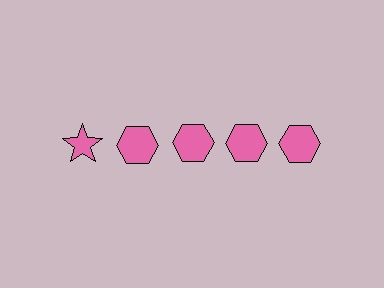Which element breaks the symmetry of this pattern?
The pink star in the top row, leftmost column breaks the symmetry. All other shapes are pink hexagons.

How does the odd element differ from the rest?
It has a different shape: star instead of hexagon.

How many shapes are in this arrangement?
There are 5 shapes arranged in a grid pattern.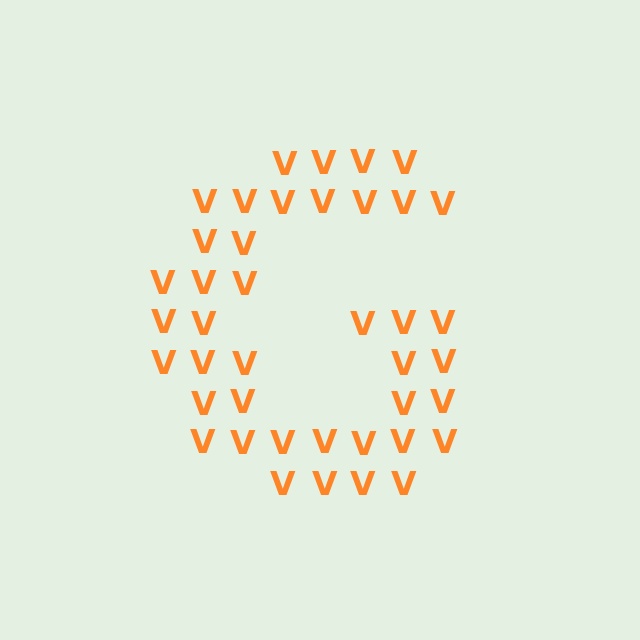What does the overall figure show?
The overall figure shows the letter G.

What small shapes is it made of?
It is made of small letter V's.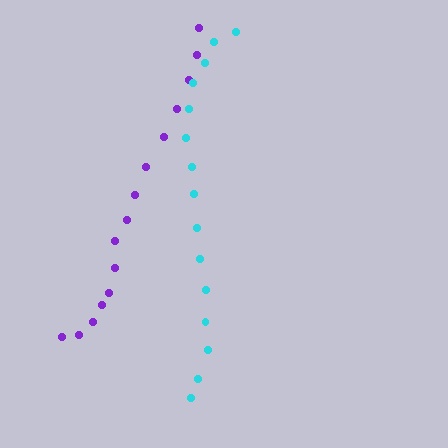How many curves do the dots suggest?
There are 2 distinct paths.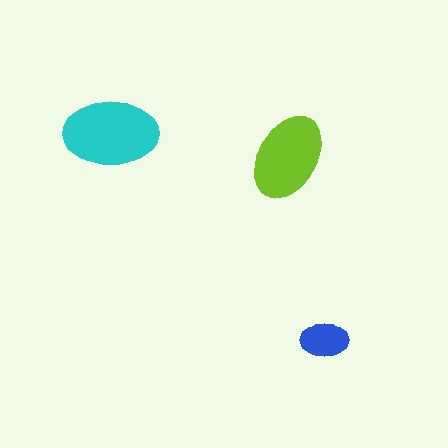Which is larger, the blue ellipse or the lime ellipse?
The lime one.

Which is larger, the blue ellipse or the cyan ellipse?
The cyan one.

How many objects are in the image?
There are 3 objects in the image.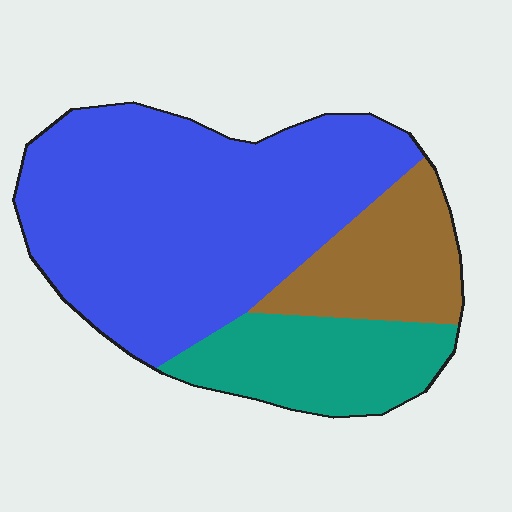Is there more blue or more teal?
Blue.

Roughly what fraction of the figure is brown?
Brown covers about 20% of the figure.